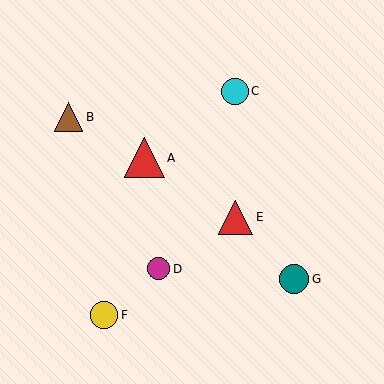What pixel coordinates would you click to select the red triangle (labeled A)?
Click at (144, 158) to select the red triangle A.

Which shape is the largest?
The red triangle (labeled A) is the largest.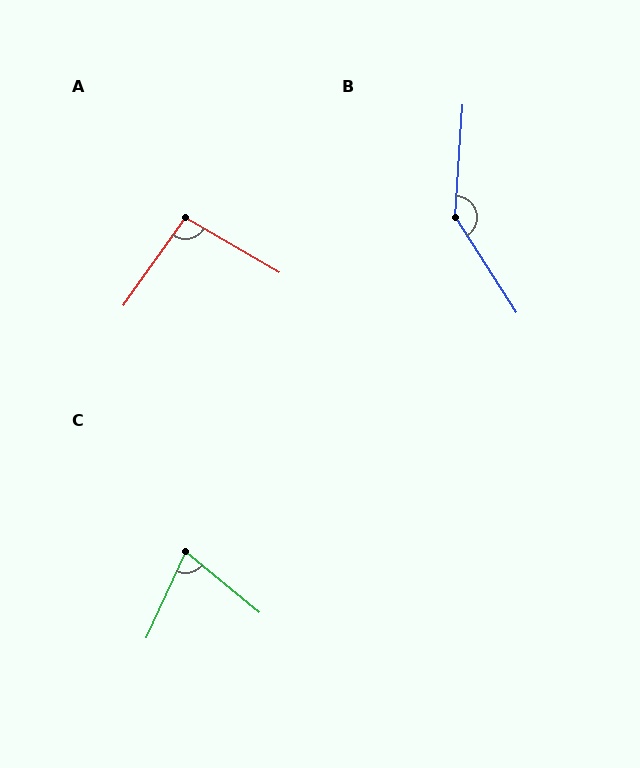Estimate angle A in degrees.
Approximately 95 degrees.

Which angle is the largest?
B, at approximately 143 degrees.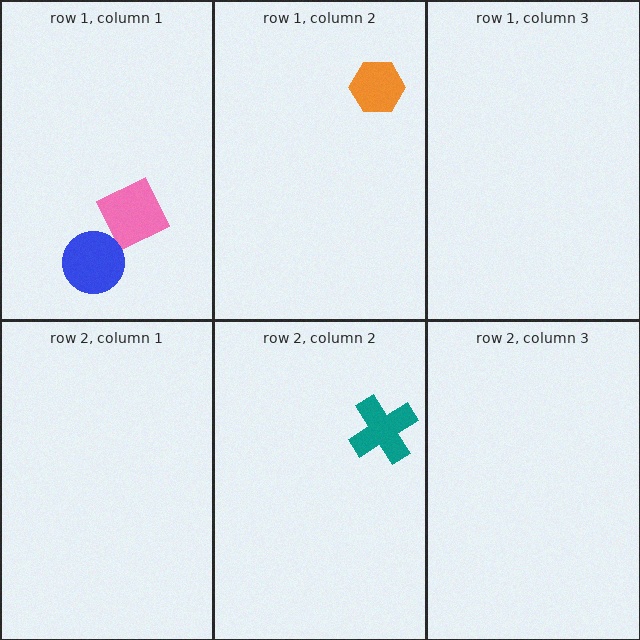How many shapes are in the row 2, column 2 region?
1.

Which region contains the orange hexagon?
The row 1, column 2 region.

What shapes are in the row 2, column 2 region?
The teal cross.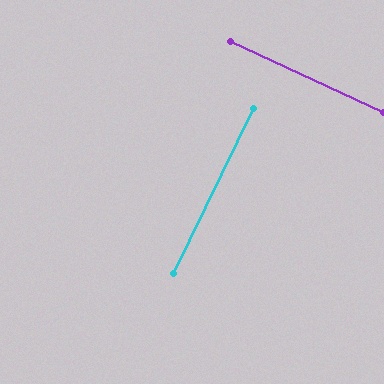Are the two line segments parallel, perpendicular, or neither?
Perpendicular — they meet at approximately 89°.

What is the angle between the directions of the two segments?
Approximately 89 degrees.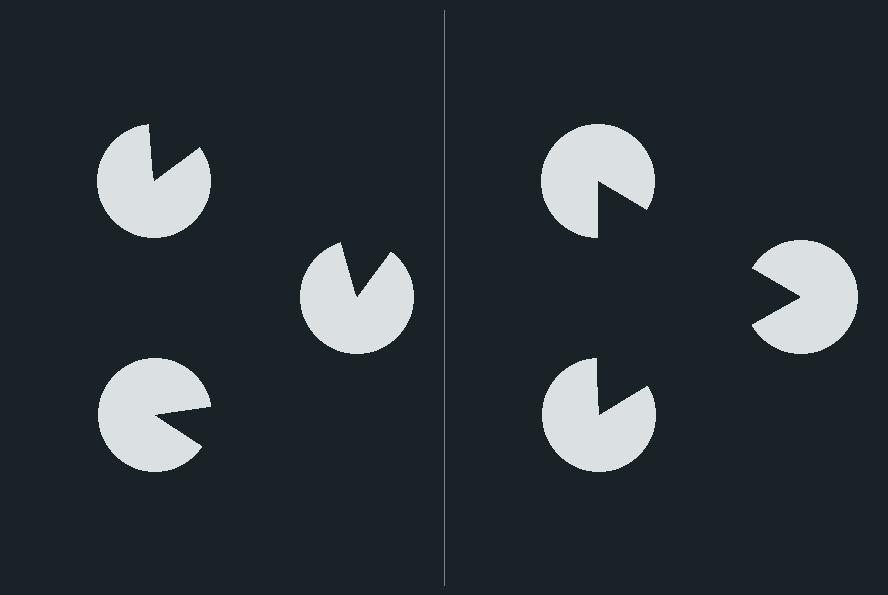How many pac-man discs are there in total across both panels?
6 — 3 on each side.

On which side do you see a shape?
An illusory triangle appears on the right side. On the left side the wedge cuts are rotated, so no coherent shape forms.